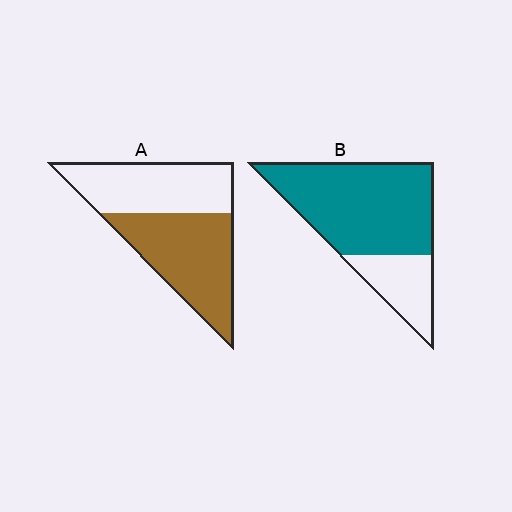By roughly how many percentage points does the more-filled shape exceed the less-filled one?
By roughly 20 percentage points (B over A).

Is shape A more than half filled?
Roughly half.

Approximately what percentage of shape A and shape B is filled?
A is approximately 55% and B is approximately 75%.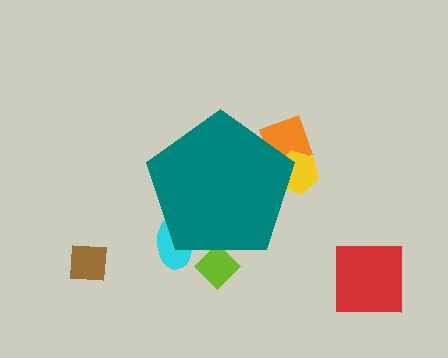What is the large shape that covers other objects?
A teal pentagon.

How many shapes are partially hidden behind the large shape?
4 shapes are partially hidden.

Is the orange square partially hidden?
Yes, the orange square is partially hidden behind the teal pentagon.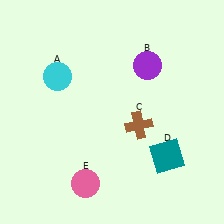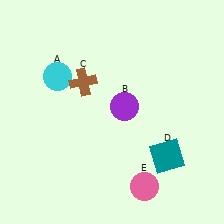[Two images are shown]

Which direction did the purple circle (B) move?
The purple circle (B) moved down.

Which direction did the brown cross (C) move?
The brown cross (C) moved left.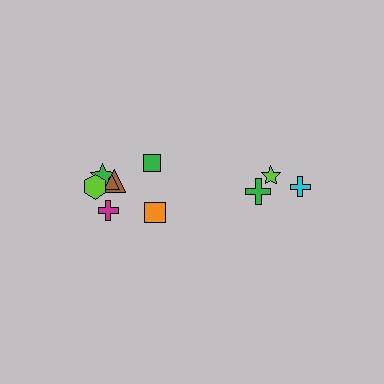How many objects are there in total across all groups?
There are 10 objects.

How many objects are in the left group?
There are 7 objects.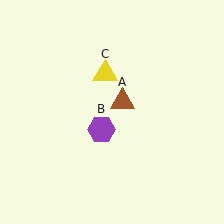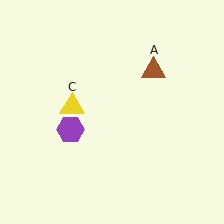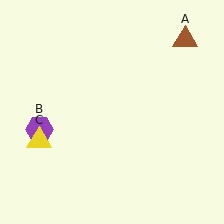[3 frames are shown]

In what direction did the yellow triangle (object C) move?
The yellow triangle (object C) moved down and to the left.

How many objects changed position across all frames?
3 objects changed position: brown triangle (object A), purple hexagon (object B), yellow triangle (object C).